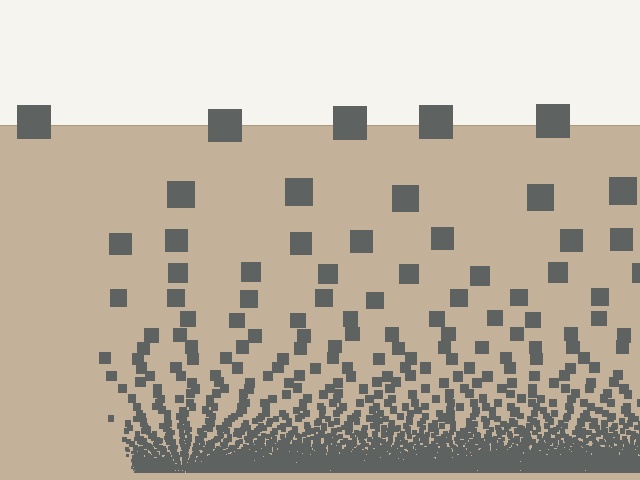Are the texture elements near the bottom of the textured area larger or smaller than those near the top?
Smaller. The gradient is inverted — elements near the bottom are smaller and denser.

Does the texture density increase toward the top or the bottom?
Density increases toward the bottom.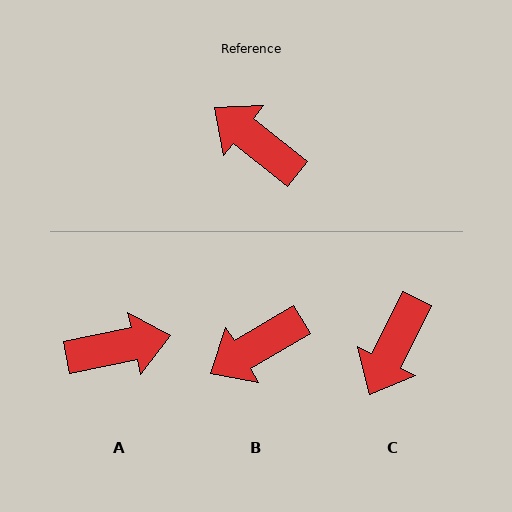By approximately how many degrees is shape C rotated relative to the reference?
Approximately 103 degrees counter-clockwise.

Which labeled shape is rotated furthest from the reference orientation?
A, about 129 degrees away.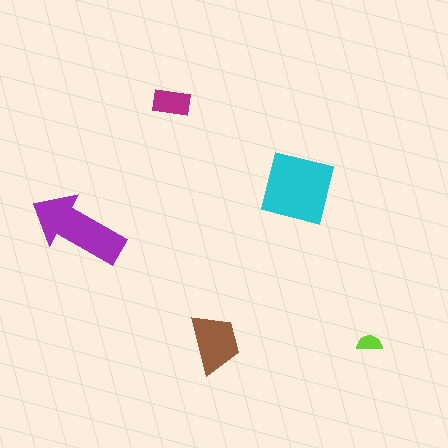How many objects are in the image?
There are 5 objects in the image.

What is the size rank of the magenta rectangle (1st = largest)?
4th.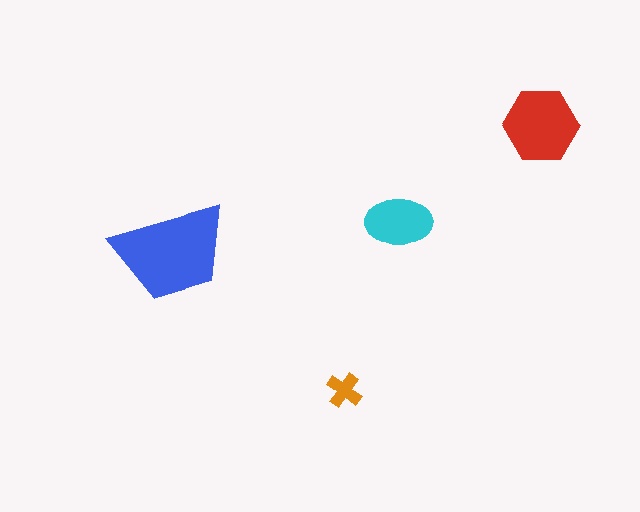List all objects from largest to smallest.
The blue trapezoid, the red hexagon, the cyan ellipse, the orange cross.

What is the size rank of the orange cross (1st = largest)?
4th.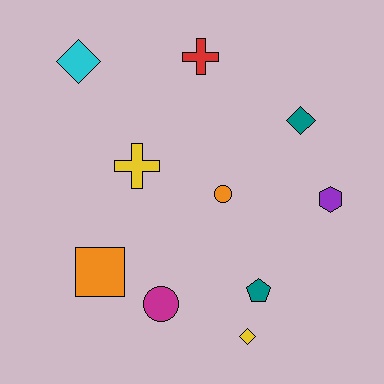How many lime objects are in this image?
There are no lime objects.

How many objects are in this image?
There are 10 objects.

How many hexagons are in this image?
There is 1 hexagon.